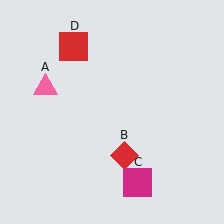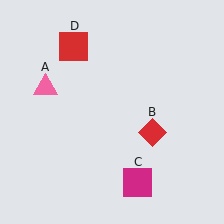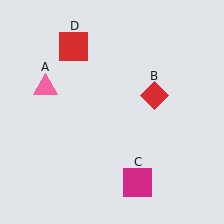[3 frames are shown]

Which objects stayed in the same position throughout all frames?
Pink triangle (object A) and magenta square (object C) and red square (object D) remained stationary.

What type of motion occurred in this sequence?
The red diamond (object B) rotated counterclockwise around the center of the scene.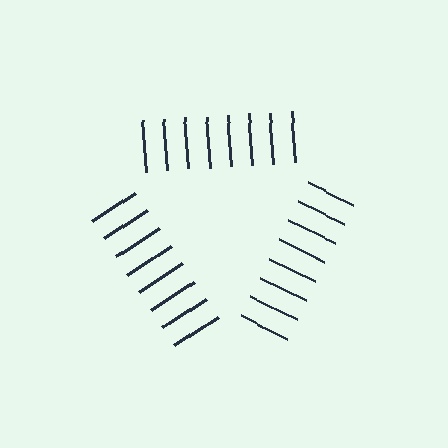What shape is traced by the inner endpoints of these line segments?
An illusory triangle — the line segments terminate on its edges but no continuous stroke is drawn.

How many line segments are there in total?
24 — 8 along each of the 3 edges.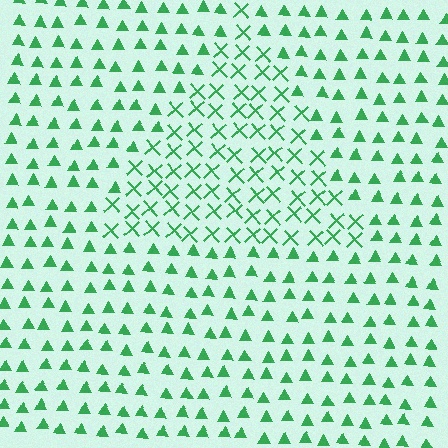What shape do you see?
I see a triangle.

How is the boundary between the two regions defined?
The boundary is defined by a change in element shape: X marks inside vs. triangles outside. All elements share the same color and spacing.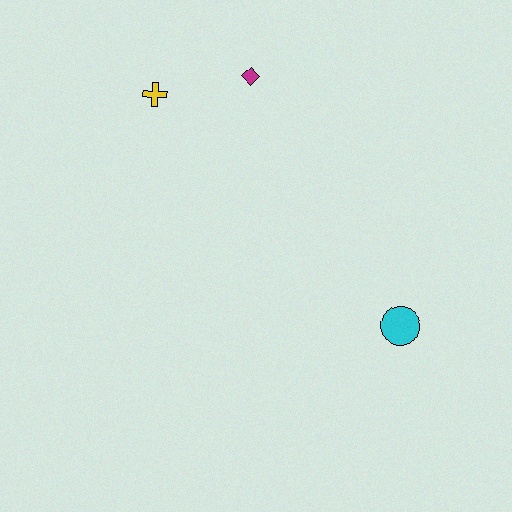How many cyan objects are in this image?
There is 1 cyan object.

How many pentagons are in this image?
There are no pentagons.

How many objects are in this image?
There are 3 objects.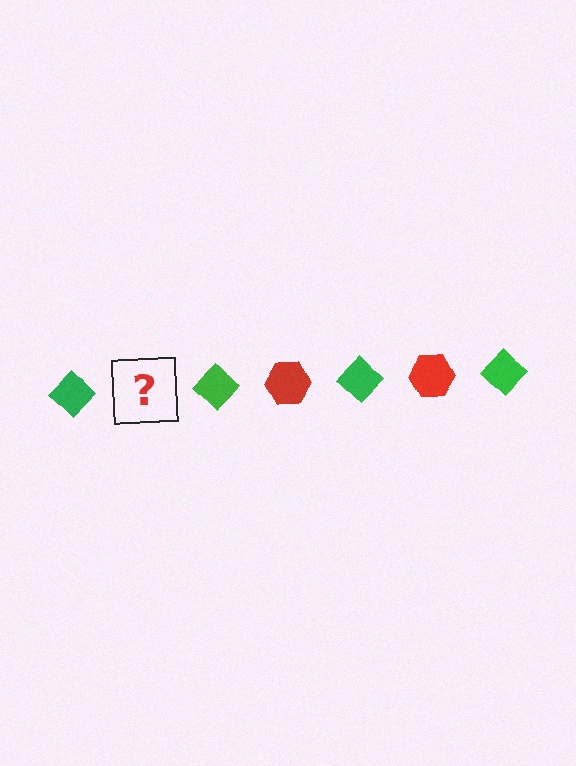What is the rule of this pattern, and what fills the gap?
The rule is that the pattern alternates between green diamond and red hexagon. The gap should be filled with a red hexagon.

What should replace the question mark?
The question mark should be replaced with a red hexagon.